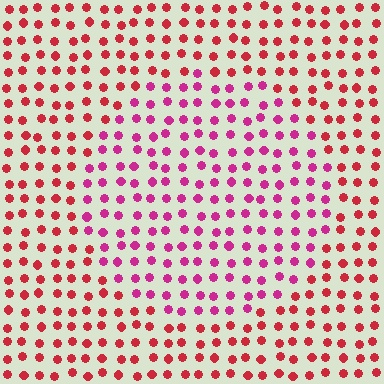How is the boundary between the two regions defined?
The boundary is defined purely by a slight shift in hue (about 32 degrees). Spacing, size, and orientation are identical on both sides.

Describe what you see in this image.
The image is filled with small red elements in a uniform arrangement. A circle-shaped region is visible where the elements are tinted to a slightly different hue, forming a subtle color boundary.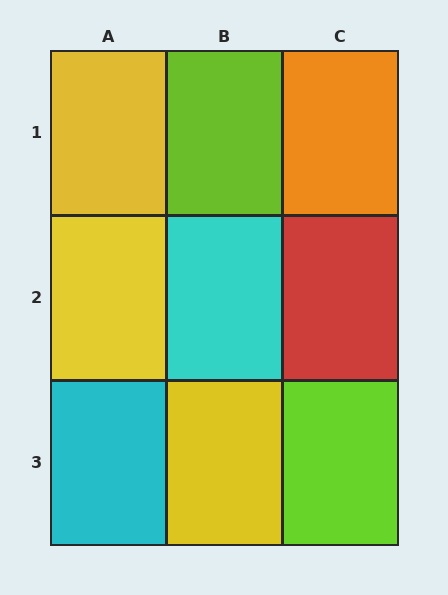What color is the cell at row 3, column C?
Lime.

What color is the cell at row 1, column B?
Lime.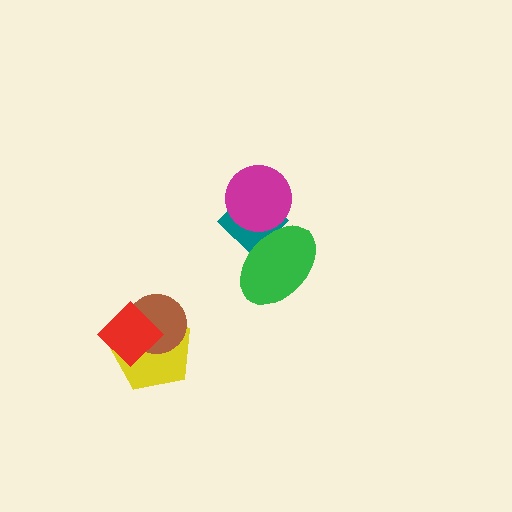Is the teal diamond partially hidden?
Yes, it is partially covered by another shape.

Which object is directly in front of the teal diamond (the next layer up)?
The green ellipse is directly in front of the teal diamond.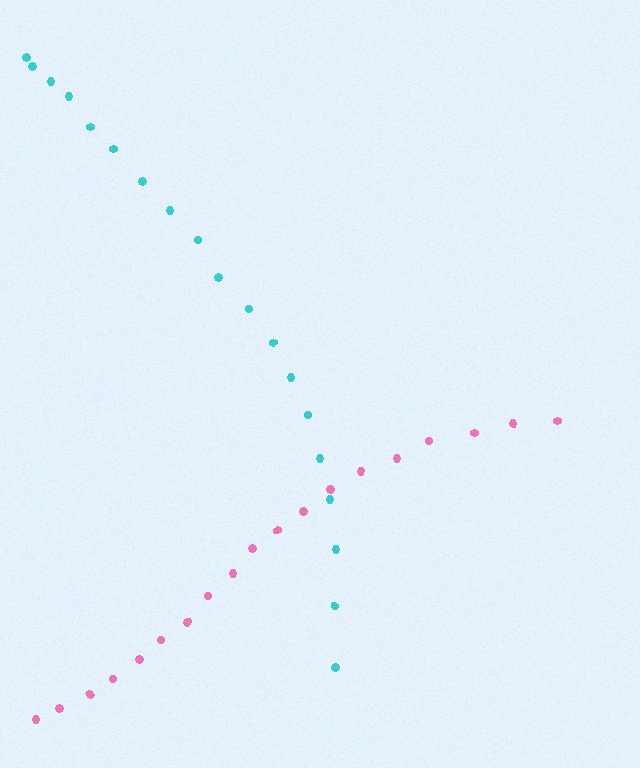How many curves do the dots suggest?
There are 2 distinct paths.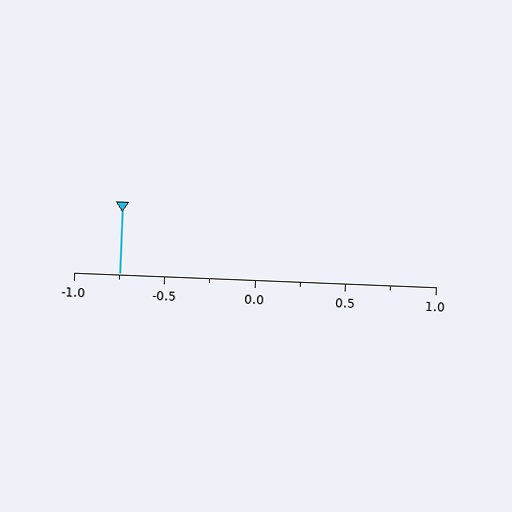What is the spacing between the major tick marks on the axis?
The major ticks are spaced 0.5 apart.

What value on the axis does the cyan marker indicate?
The marker indicates approximately -0.75.